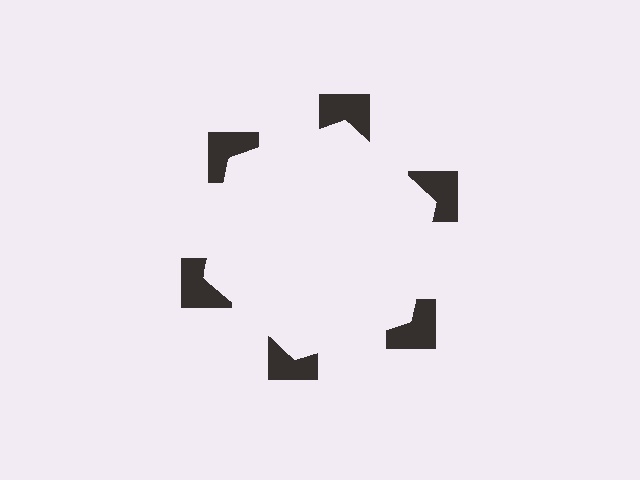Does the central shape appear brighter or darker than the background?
It typically appears slightly brighter than the background, even though no actual brightness change is drawn.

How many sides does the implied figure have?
6 sides.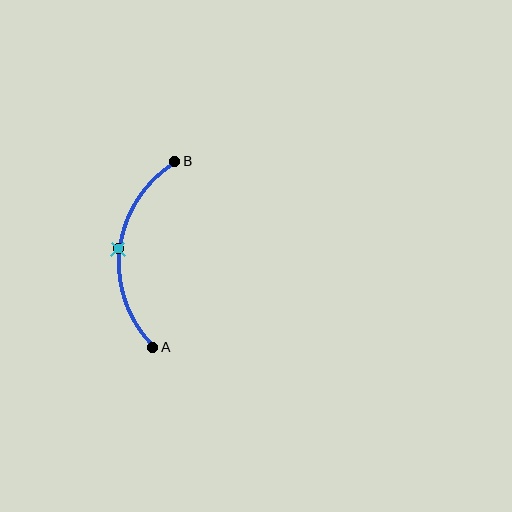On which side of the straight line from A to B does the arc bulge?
The arc bulges to the left of the straight line connecting A and B.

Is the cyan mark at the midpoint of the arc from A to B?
Yes. The cyan mark lies on the arc at equal arc-length from both A and B — it is the arc midpoint.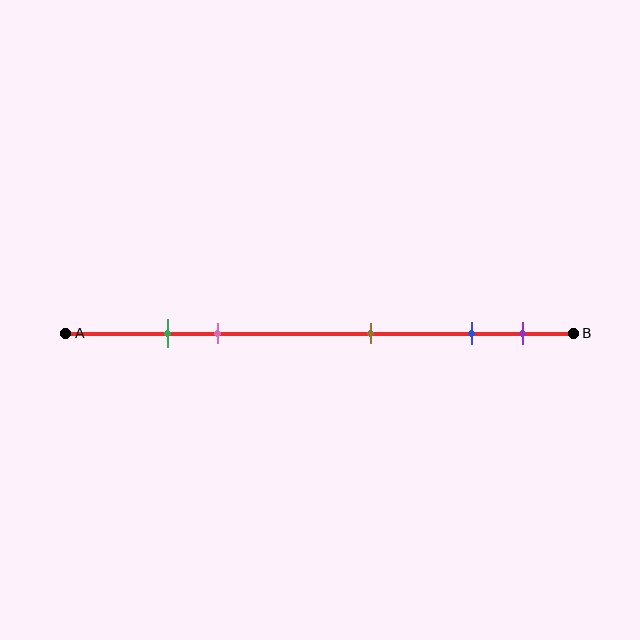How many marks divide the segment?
There are 5 marks dividing the segment.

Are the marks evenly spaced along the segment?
No, the marks are not evenly spaced.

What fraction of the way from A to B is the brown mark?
The brown mark is approximately 60% (0.6) of the way from A to B.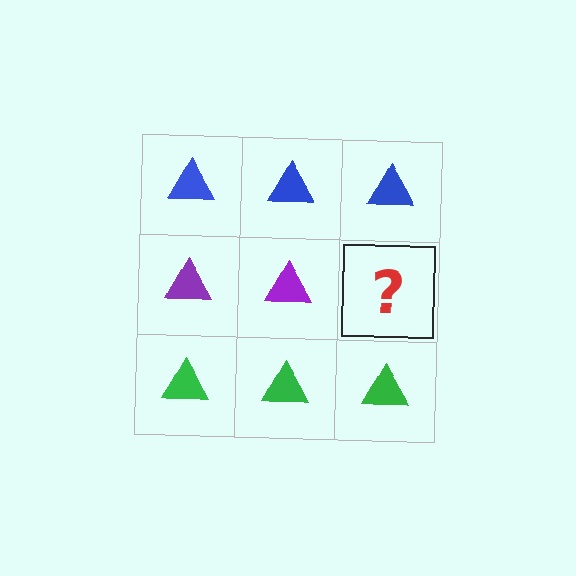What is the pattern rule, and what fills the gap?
The rule is that each row has a consistent color. The gap should be filled with a purple triangle.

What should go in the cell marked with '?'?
The missing cell should contain a purple triangle.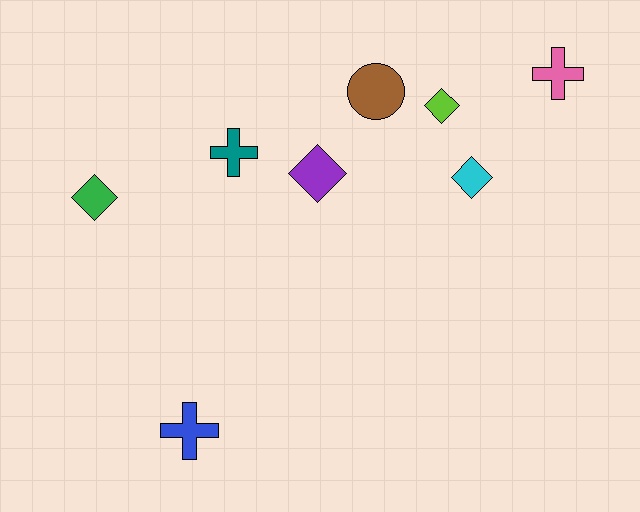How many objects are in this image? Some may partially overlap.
There are 8 objects.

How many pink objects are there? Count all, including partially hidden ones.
There is 1 pink object.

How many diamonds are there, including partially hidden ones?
There are 4 diamonds.